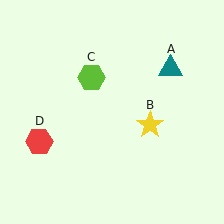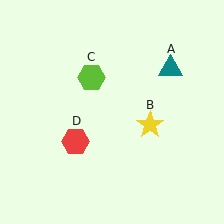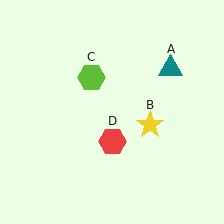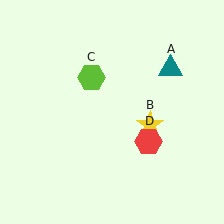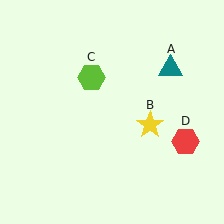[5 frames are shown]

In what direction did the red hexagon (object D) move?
The red hexagon (object D) moved right.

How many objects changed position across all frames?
1 object changed position: red hexagon (object D).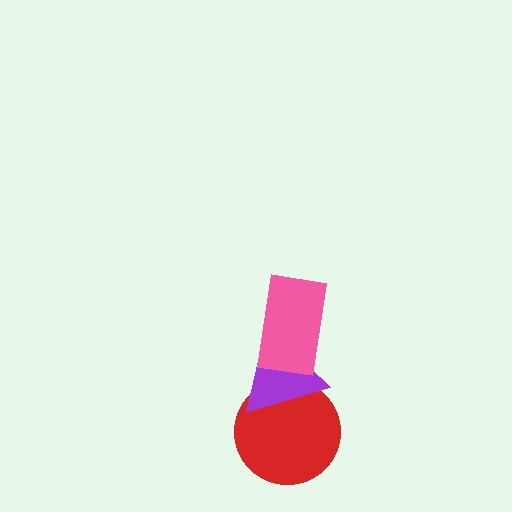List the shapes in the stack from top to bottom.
From top to bottom: the pink rectangle, the purple triangle, the red circle.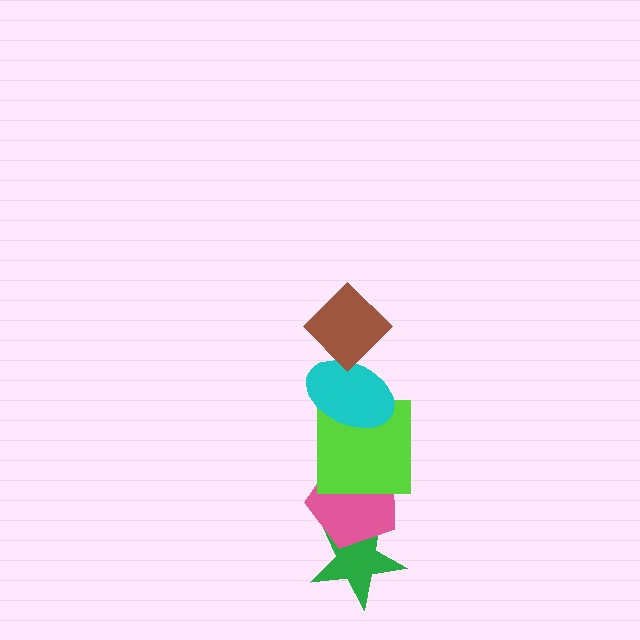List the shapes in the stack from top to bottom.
From top to bottom: the brown diamond, the cyan ellipse, the lime square, the pink pentagon, the green star.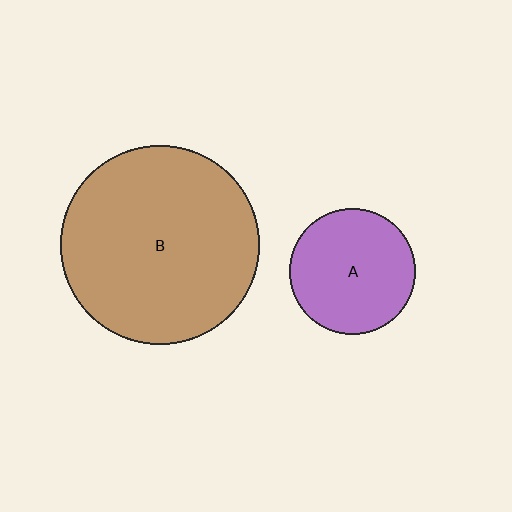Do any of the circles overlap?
No, none of the circles overlap.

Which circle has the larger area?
Circle B (brown).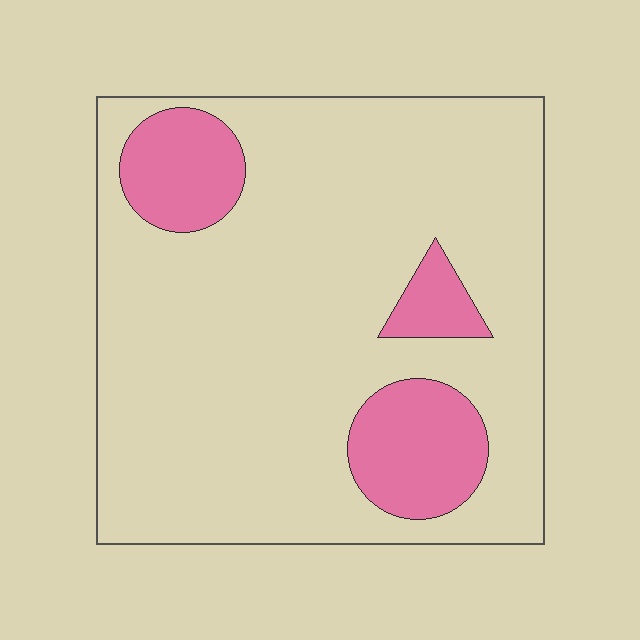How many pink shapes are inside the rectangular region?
3.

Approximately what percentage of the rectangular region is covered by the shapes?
Approximately 15%.